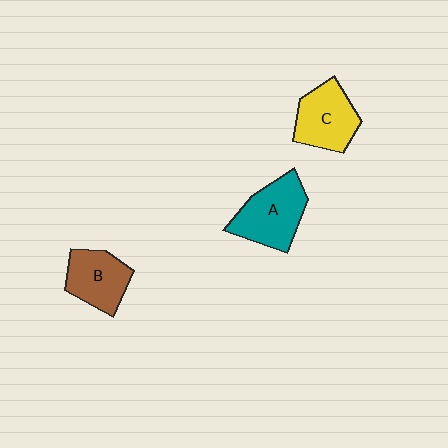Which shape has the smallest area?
Shape B (brown).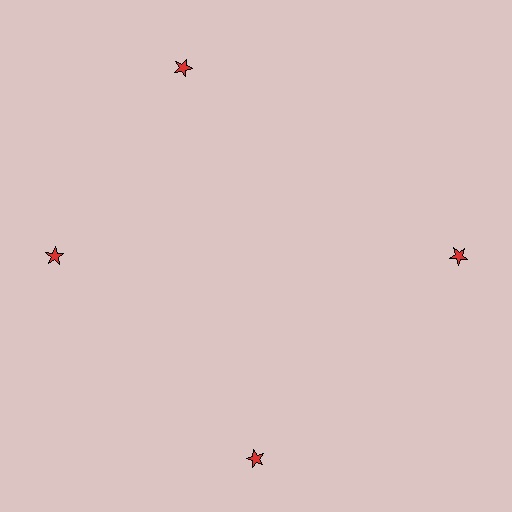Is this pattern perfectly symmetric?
No. The 4 red stars are arranged in a ring, but one element near the 12 o'clock position is rotated out of alignment along the ring, breaking the 4-fold rotational symmetry.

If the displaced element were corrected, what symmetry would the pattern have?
It would have 4-fold rotational symmetry — the pattern would map onto itself every 90 degrees.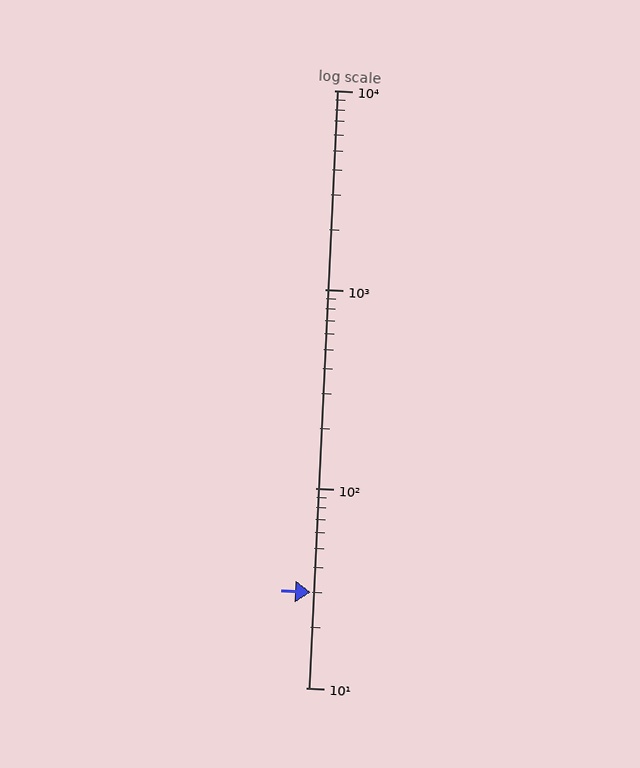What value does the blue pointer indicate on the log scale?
The pointer indicates approximately 30.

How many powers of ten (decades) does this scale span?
The scale spans 3 decades, from 10 to 10000.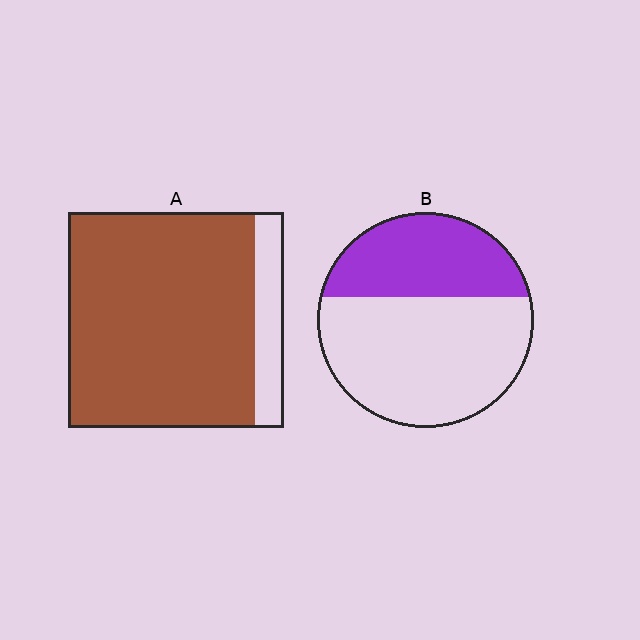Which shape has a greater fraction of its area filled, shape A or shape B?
Shape A.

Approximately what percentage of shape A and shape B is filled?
A is approximately 85% and B is approximately 35%.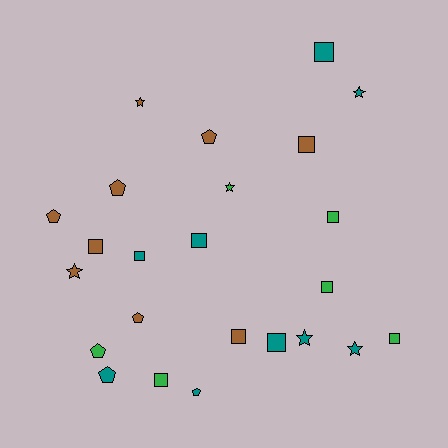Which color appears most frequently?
Brown, with 9 objects.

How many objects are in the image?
There are 24 objects.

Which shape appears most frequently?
Square, with 11 objects.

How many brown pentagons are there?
There are 4 brown pentagons.